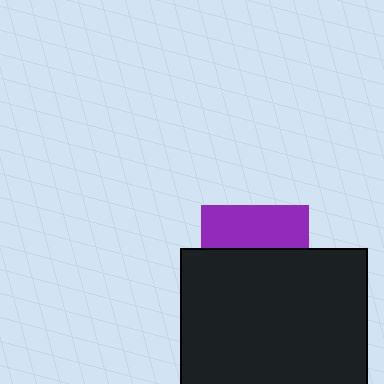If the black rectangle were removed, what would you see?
You would see the complete purple square.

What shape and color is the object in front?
The object in front is a black rectangle.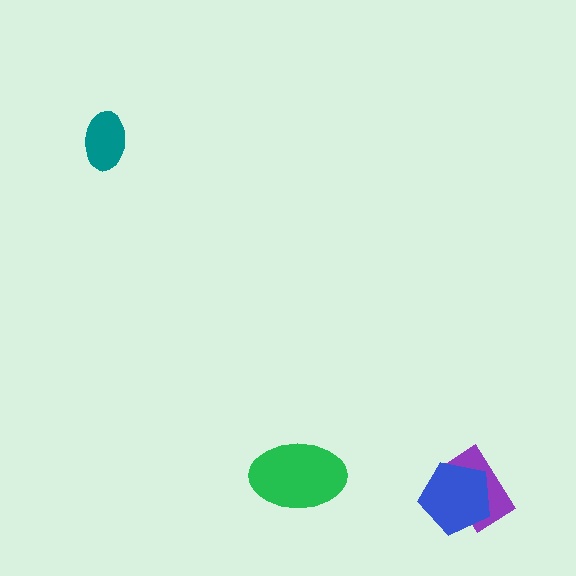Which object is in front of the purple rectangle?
The blue pentagon is in front of the purple rectangle.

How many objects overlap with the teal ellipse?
0 objects overlap with the teal ellipse.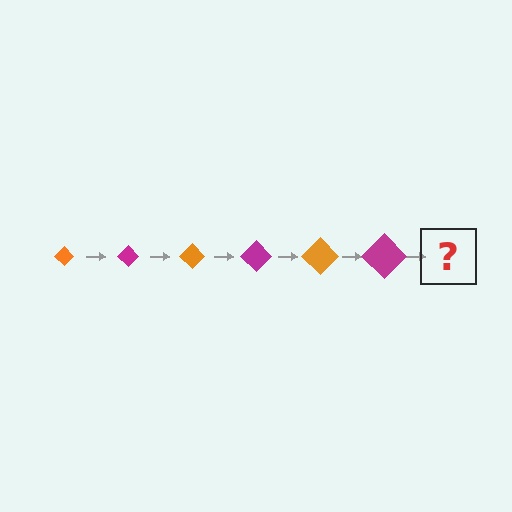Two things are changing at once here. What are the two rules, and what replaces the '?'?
The two rules are that the diamond grows larger each step and the color cycles through orange and magenta. The '?' should be an orange diamond, larger than the previous one.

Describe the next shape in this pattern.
It should be an orange diamond, larger than the previous one.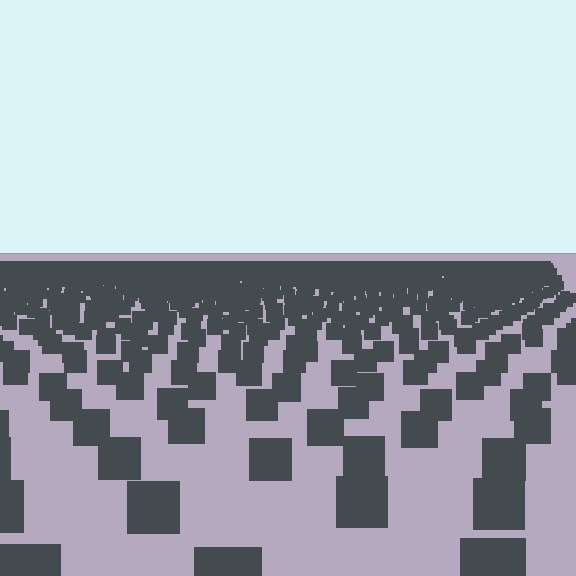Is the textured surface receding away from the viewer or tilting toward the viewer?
The surface is receding away from the viewer. Texture elements get smaller and denser toward the top.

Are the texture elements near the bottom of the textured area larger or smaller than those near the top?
Larger. Near the bottom, elements are closer to the viewer and appear at a bigger on-screen size.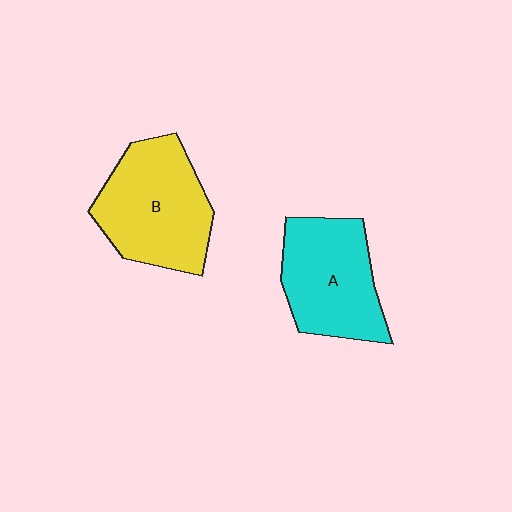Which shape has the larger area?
Shape B (yellow).